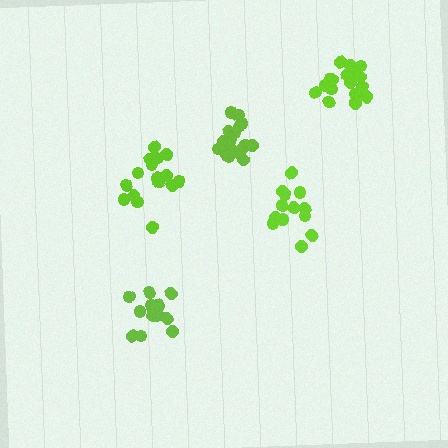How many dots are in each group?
Group 1: 14 dots, Group 2: 16 dots, Group 3: 18 dots, Group 4: 19 dots, Group 5: 14 dots (81 total).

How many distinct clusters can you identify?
There are 5 distinct clusters.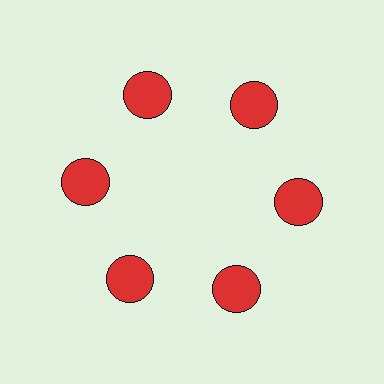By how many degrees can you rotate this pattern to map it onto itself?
The pattern maps onto itself every 60 degrees of rotation.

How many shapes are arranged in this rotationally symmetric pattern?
There are 6 shapes, arranged in 6 groups of 1.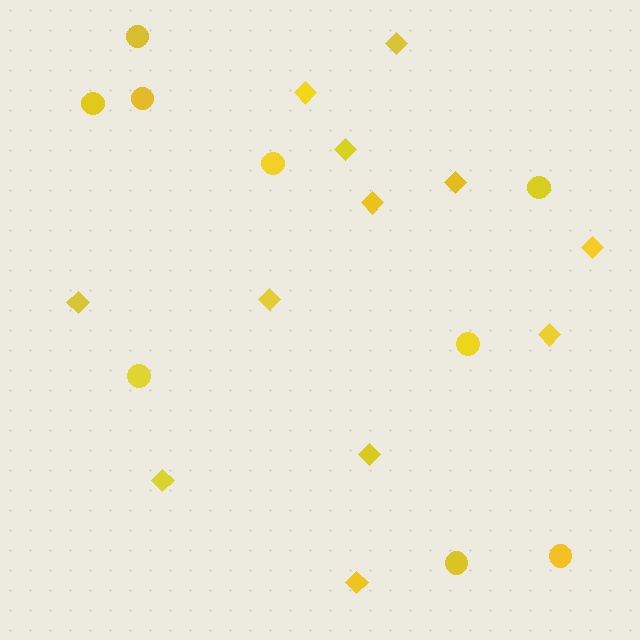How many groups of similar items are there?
There are 2 groups: one group of diamonds (12) and one group of circles (9).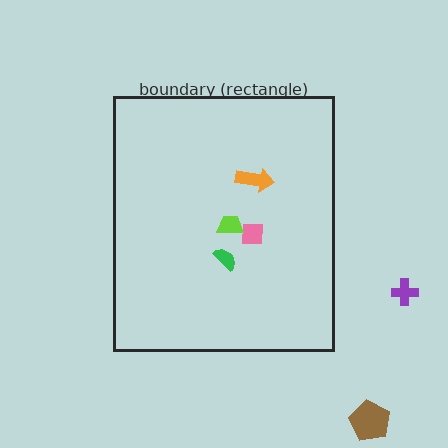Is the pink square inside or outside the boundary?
Inside.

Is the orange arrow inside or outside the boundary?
Inside.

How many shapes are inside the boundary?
4 inside, 2 outside.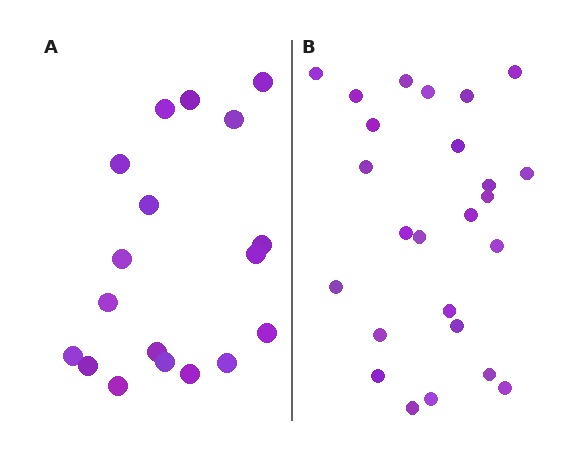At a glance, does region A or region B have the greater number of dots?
Region B (the right region) has more dots.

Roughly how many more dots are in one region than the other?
Region B has roughly 8 or so more dots than region A.